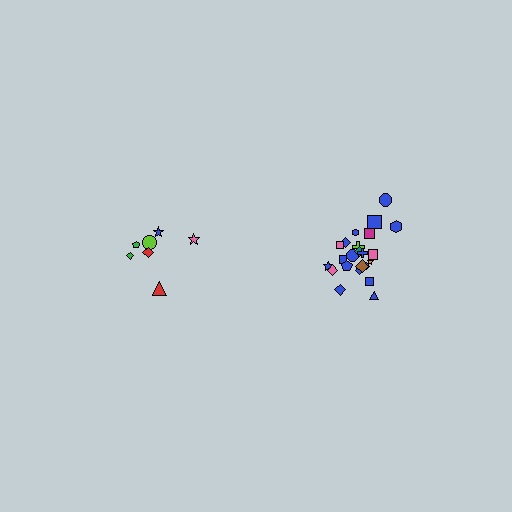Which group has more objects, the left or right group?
The right group.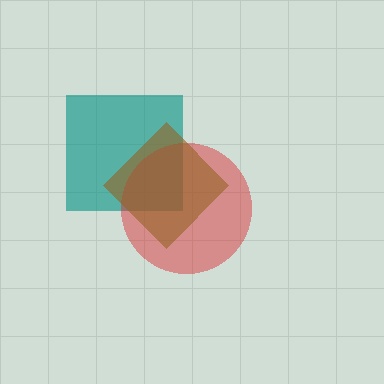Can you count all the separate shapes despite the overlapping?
Yes, there are 3 separate shapes.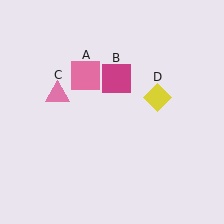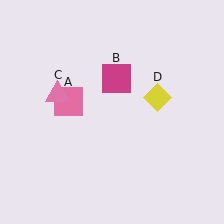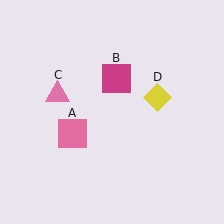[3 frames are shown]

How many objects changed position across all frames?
1 object changed position: pink square (object A).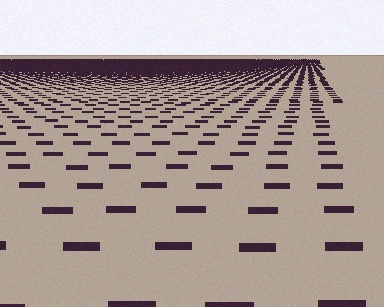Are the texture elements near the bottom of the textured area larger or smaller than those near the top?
Larger. Near the bottom, elements are closer to the viewer and appear at a bigger on-screen size.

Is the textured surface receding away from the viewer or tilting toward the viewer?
The surface is receding away from the viewer. Texture elements get smaller and denser toward the top.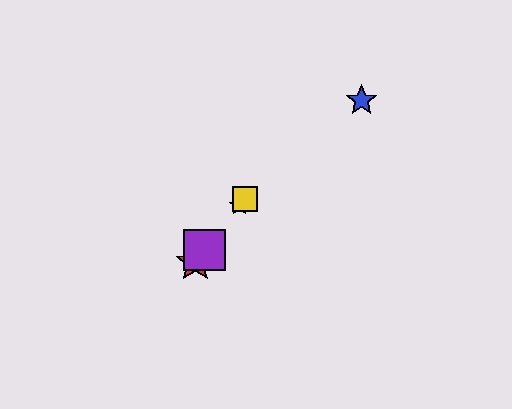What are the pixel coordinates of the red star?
The red star is at (195, 262).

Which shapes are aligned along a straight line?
The red star, the green star, the yellow square, the purple square are aligned along a straight line.